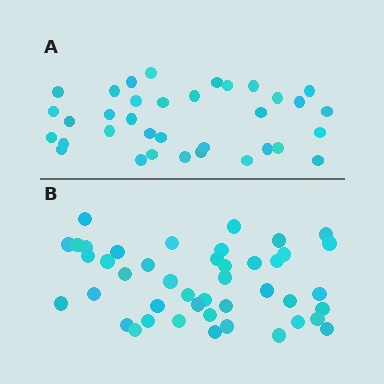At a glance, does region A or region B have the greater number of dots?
Region B (the bottom region) has more dots.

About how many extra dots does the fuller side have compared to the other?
Region B has roughly 8 or so more dots than region A.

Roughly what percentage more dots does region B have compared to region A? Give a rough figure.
About 25% more.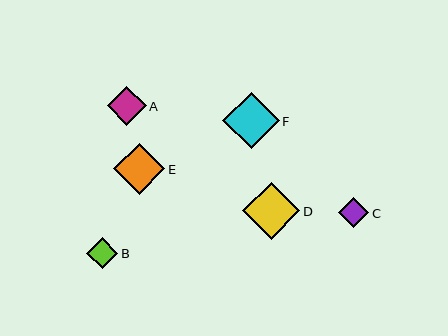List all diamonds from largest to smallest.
From largest to smallest: D, F, E, A, B, C.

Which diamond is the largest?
Diamond D is the largest with a size of approximately 57 pixels.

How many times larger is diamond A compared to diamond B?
Diamond A is approximately 1.3 times the size of diamond B.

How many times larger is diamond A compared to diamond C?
Diamond A is approximately 1.3 times the size of diamond C.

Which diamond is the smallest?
Diamond C is the smallest with a size of approximately 30 pixels.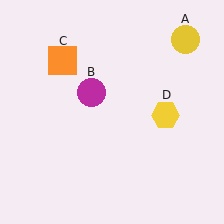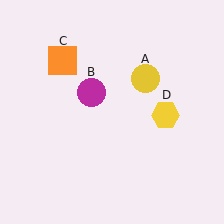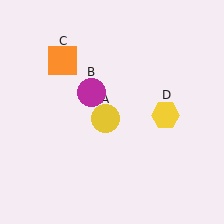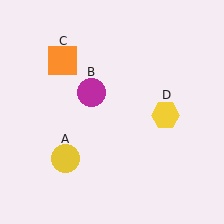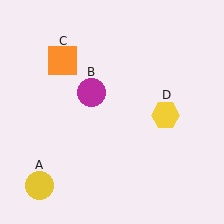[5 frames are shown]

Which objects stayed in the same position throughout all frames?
Magenta circle (object B) and orange square (object C) and yellow hexagon (object D) remained stationary.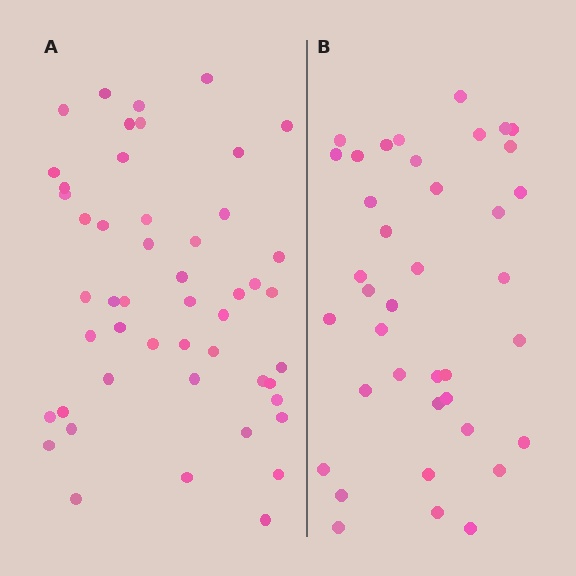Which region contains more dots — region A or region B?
Region A (the left region) has more dots.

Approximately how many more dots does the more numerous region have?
Region A has roughly 10 or so more dots than region B.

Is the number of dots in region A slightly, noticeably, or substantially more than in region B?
Region A has noticeably more, but not dramatically so. The ratio is roughly 1.3 to 1.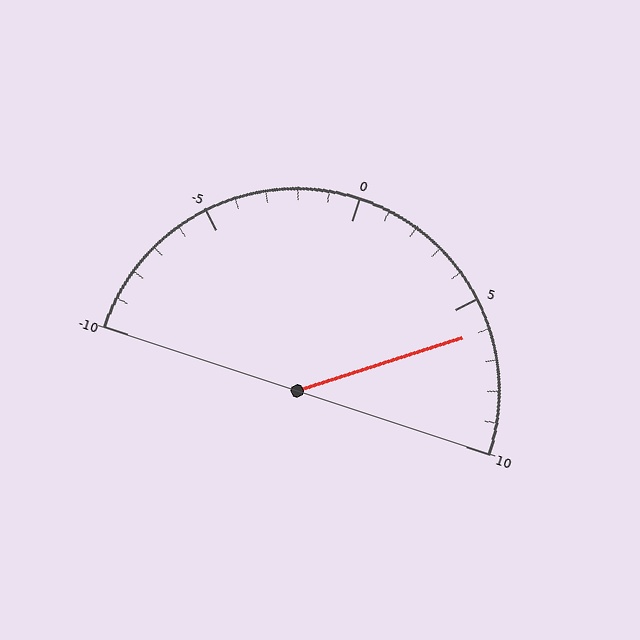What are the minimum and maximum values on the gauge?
The gauge ranges from -10 to 10.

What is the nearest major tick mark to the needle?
The nearest major tick mark is 5.